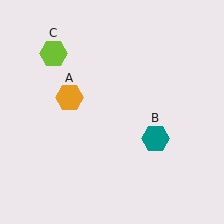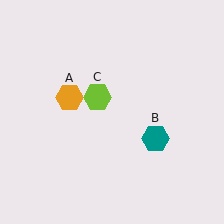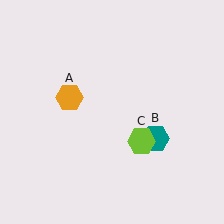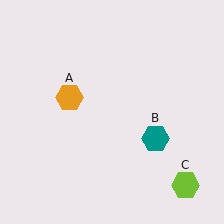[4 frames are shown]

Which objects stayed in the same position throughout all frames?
Orange hexagon (object A) and teal hexagon (object B) remained stationary.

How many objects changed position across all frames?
1 object changed position: lime hexagon (object C).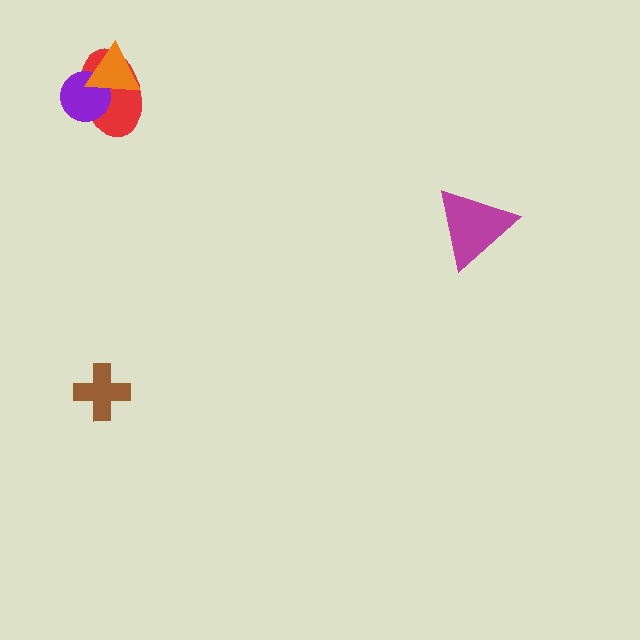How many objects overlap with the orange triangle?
2 objects overlap with the orange triangle.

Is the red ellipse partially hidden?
Yes, it is partially covered by another shape.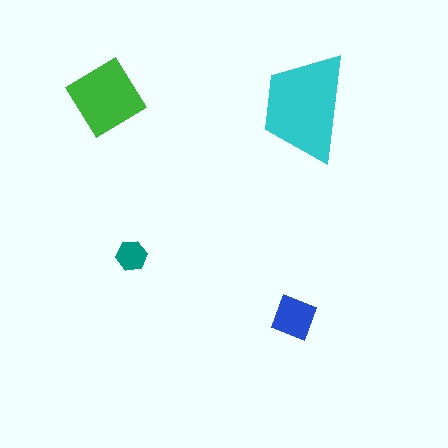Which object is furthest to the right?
The cyan trapezoid is rightmost.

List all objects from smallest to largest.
The teal hexagon, the blue diamond, the green diamond, the cyan trapezoid.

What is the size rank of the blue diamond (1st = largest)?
3rd.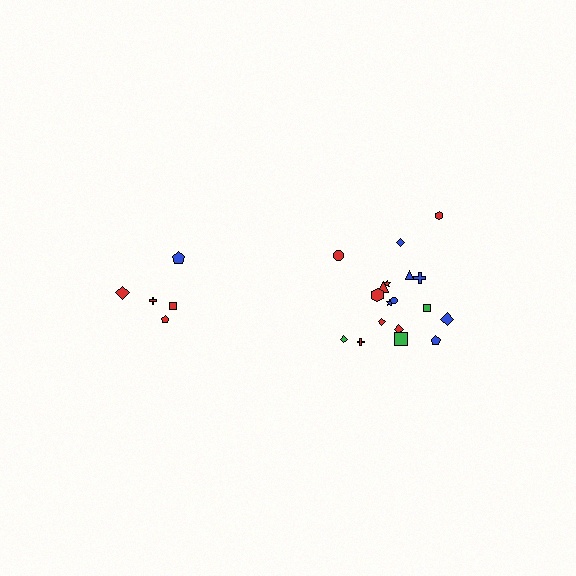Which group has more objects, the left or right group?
The right group.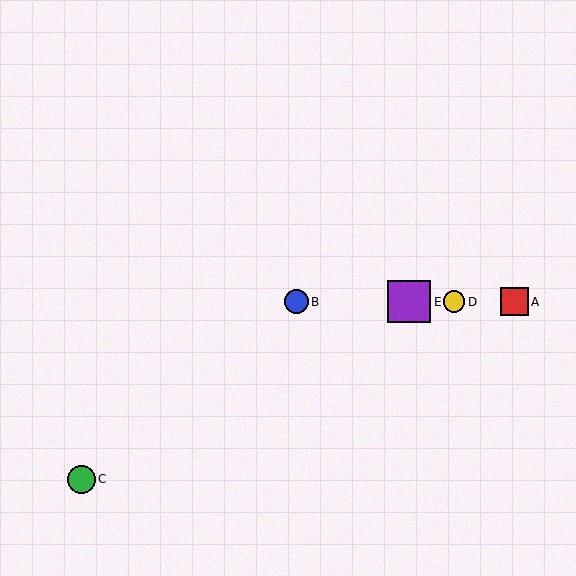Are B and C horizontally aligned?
No, B is at y≈302 and C is at y≈479.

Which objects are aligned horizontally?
Objects A, B, D, E are aligned horizontally.